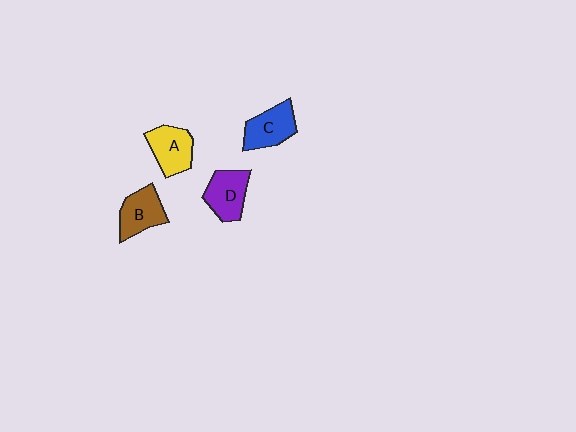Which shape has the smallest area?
Shape B (brown).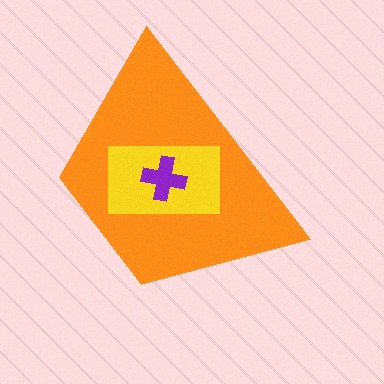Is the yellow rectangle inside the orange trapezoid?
Yes.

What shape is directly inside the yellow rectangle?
The purple cross.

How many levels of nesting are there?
3.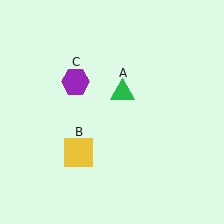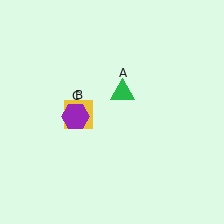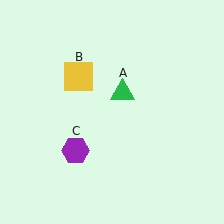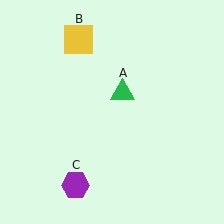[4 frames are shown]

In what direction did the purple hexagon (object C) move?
The purple hexagon (object C) moved down.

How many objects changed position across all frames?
2 objects changed position: yellow square (object B), purple hexagon (object C).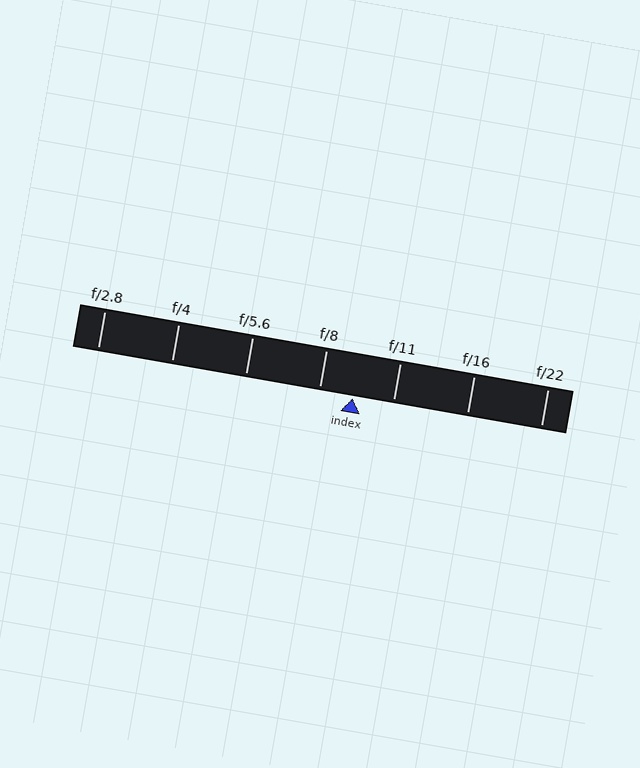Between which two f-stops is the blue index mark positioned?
The index mark is between f/8 and f/11.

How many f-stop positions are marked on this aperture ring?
There are 7 f-stop positions marked.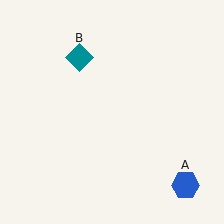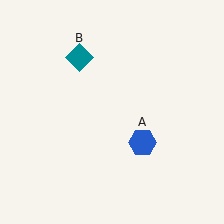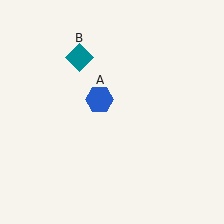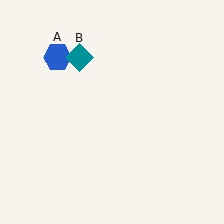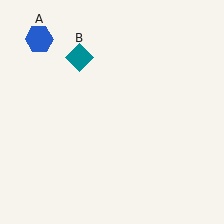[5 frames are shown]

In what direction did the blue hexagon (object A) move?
The blue hexagon (object A) moved up and to the left.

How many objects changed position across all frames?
1 object changed position: blue hexagon (object A).